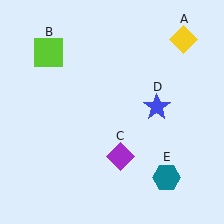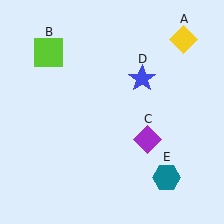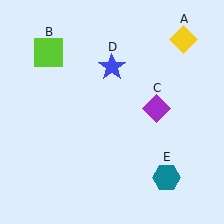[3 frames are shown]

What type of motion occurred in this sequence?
The purple diamond (object C), blue star (object D) rotated counterclockwise around the center of the scene.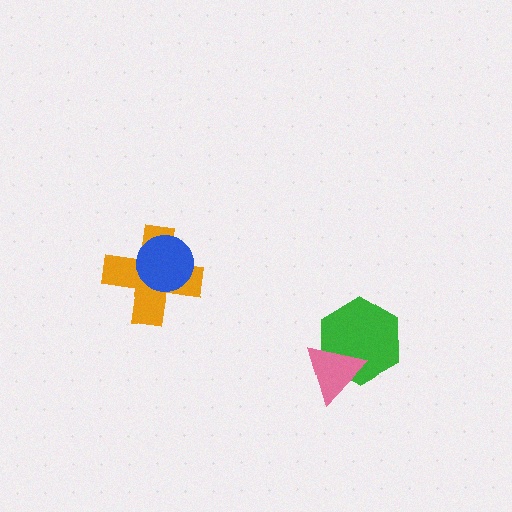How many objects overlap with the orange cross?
1 object overlaps with the orange cross.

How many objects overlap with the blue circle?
1 object overlaps with the blue circle.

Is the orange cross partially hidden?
Yes, it is partially covered by another shape.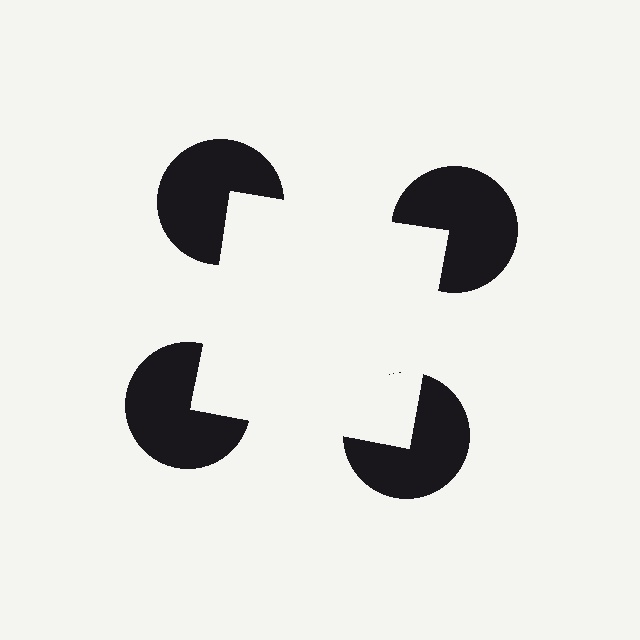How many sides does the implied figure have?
4 sides.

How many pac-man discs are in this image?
There are 4 — one at each vertex of the illusory square.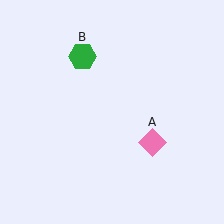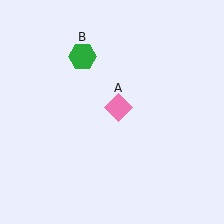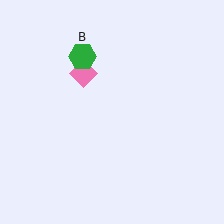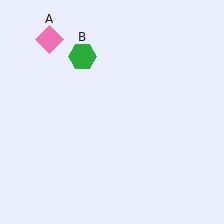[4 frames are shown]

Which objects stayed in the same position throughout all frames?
Green hexagon (object B) remained stationary.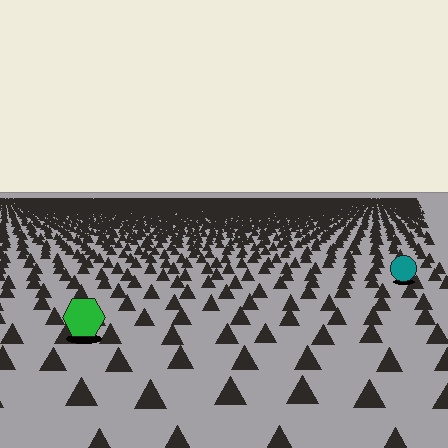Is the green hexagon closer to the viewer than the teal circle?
Yes. The green hexagon is closer — you can tell from the texture gradient: the ground texture is coarser near it.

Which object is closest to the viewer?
The green hexagon is closest. The texture marks near it are larger and more spread out.